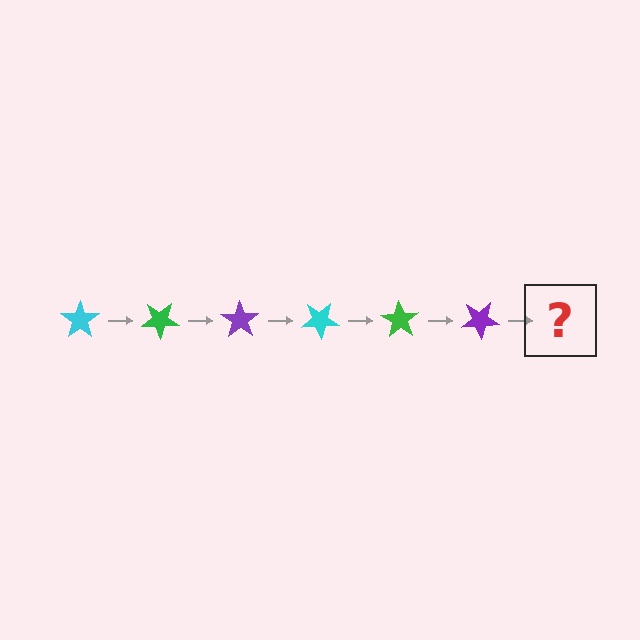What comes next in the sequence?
The next element should be a cyan star, rotated 210 degrees from the start.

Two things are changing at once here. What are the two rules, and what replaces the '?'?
The two rules are that it rotates 35 degrees each step and the color cycles through cyan, green, and purple. The '?' should be a cyan star, rotated 210 degrees from the start.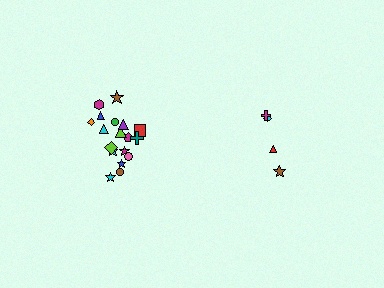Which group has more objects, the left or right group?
The left group.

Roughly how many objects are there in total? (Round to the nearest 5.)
Roughly 20 objects in total.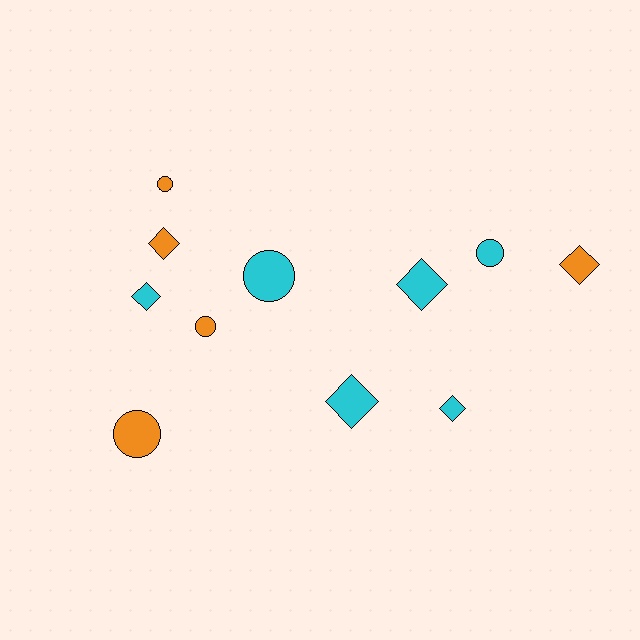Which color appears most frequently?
Cyan, with 6 objects.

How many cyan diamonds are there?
There are 4 cyan diamonds.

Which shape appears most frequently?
Diamond, with 6 objects.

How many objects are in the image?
There are 11 objects.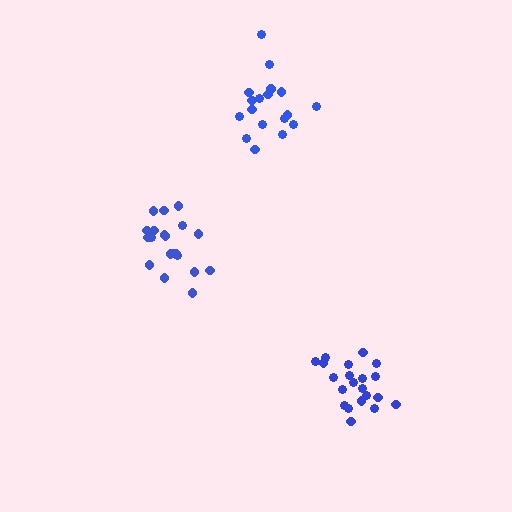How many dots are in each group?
Group 1: 18 dots, Group 2: 21 dots, Group 3: 20 dots (59 total).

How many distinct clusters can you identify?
There are 3 distinct clusters.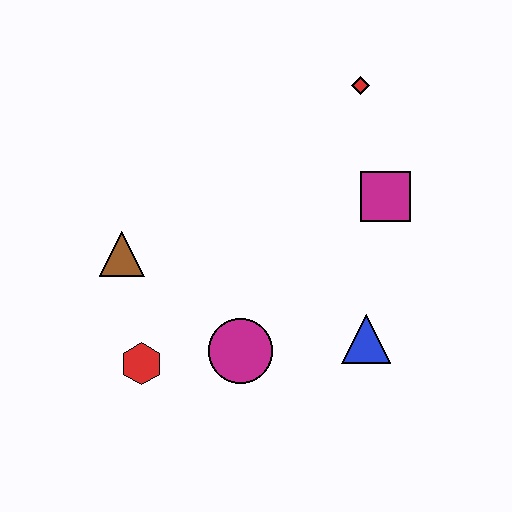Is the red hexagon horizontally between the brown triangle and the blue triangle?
Yes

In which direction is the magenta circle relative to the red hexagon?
The magenta circle is to the right of the red hexagon.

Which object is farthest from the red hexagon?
The red diamond is farthest from the red hexagon.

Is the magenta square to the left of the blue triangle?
No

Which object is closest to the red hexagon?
The magenta circle is closest to the red hexagon.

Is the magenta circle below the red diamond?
Yes